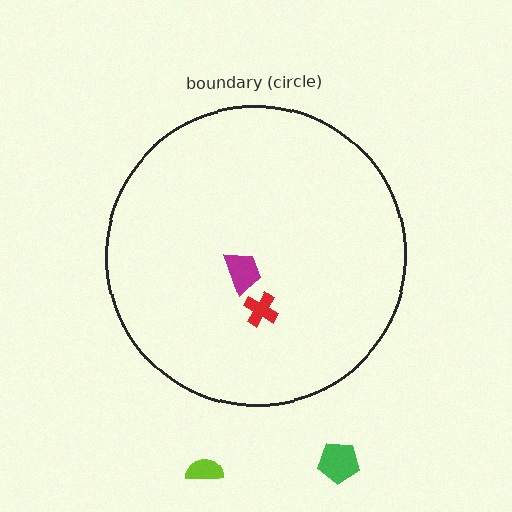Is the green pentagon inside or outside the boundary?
Outside.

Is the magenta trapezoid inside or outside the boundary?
Inside.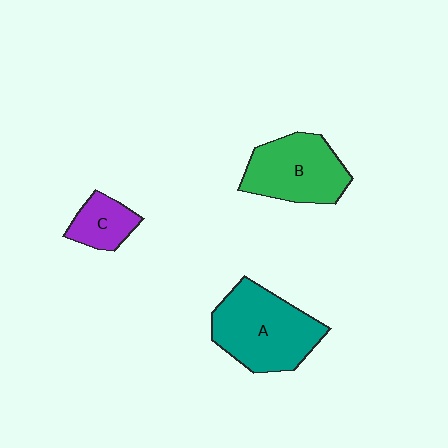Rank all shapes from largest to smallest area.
From largest to smallest: A (teal), B (green), C (purple).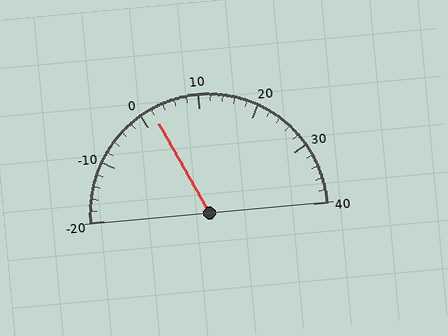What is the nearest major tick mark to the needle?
The nearest major tick mark is 0.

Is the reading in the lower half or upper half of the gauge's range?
The reading is in the lower half of the range (-20 to 40).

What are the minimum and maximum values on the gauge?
The gauge ranges from -20 to 40.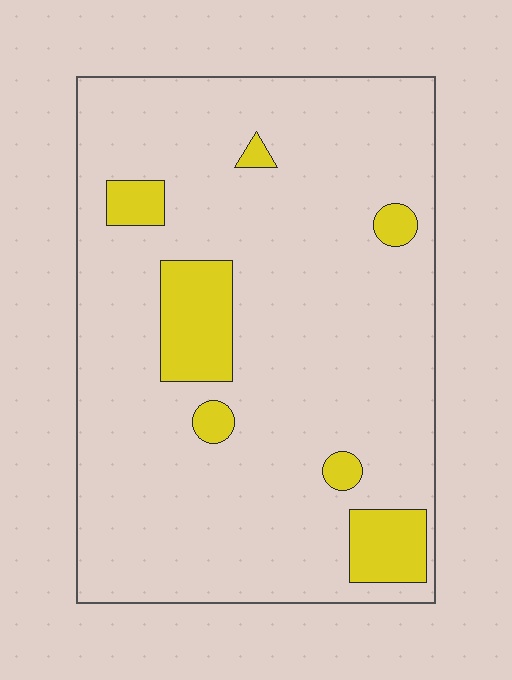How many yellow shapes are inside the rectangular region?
7.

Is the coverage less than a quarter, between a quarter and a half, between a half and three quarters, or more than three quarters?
Less than a quarter.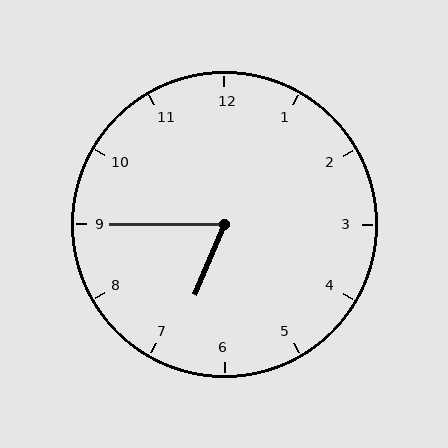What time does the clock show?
6:45.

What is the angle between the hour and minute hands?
Approximately 68 degrees.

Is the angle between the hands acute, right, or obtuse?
It is acute.